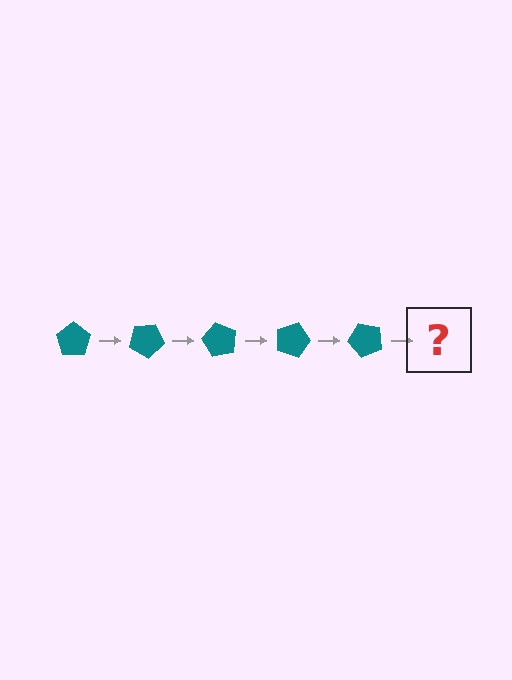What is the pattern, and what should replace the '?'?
The pattern is that the pentagon rotates 30 degrees each step. The '?' should be a teal pentagon rotated 150 degrees.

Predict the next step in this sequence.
The next step is a teal pentagon rotated 150 degrees.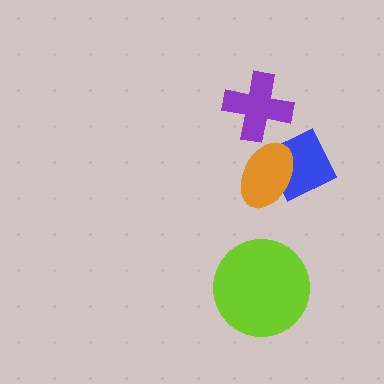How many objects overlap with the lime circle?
0 objects overlap with the lime circle.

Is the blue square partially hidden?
Yes, it is partially covered by another shape.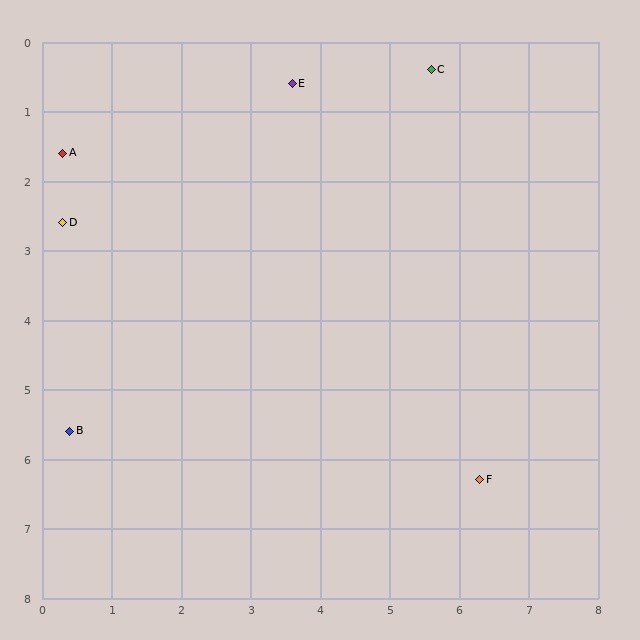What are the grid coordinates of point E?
Point E is at approximately (3.6, 0.6).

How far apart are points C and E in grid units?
Points C and E are about 2.0 grid units apart.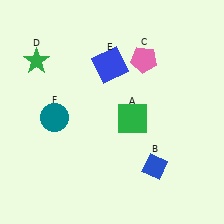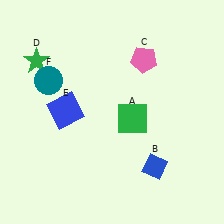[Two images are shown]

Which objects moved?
The objects that moved are: the blue square (E), the teal circle (F).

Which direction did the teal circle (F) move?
The teal circle (F) moved up.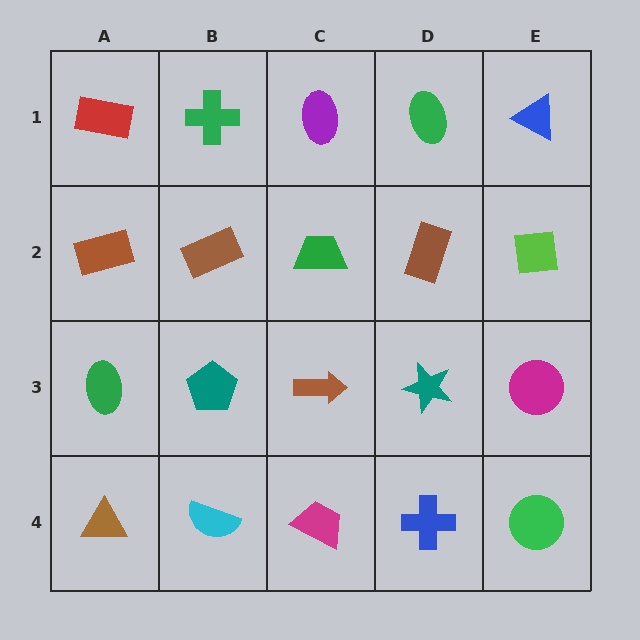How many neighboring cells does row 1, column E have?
2.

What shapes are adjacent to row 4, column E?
A magenta circle (row 3, column E), a blue cross (row 4, column D).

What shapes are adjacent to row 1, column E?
A lime square (row 2, column E), a green ellipse (row 1, column D).